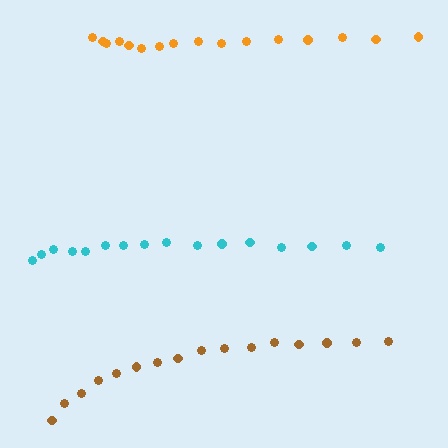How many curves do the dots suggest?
There are 3 distinct paths.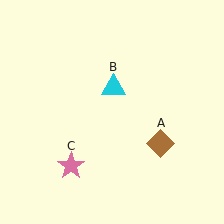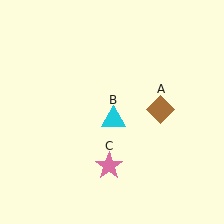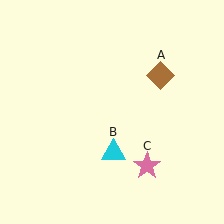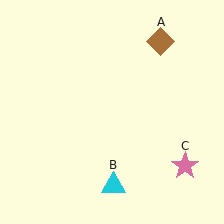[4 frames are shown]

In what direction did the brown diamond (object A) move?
The brown diamond (object A) moved up.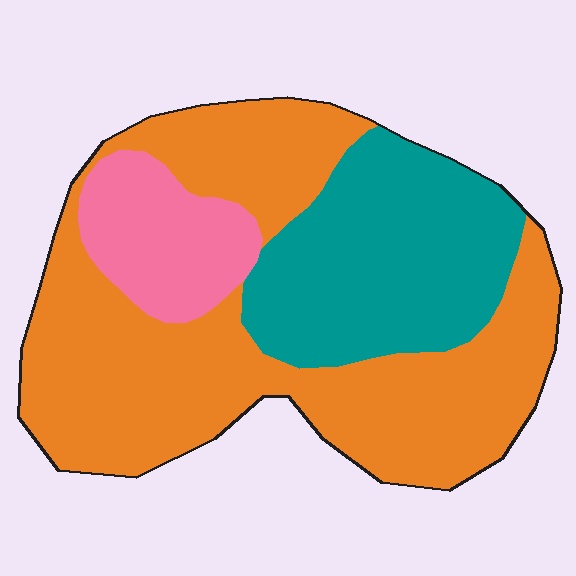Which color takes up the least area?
Pink, at roughly 15%.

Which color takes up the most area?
Orange, at roughly 60%.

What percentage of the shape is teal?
Teal takes up between a quarter and a half of the shape.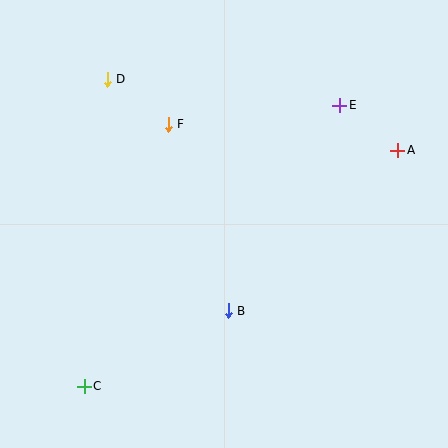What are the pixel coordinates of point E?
Point E is at (340, 105).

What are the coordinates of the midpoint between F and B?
The midpoint between F and B is at (198, 217).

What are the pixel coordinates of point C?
Point C is at (84, 386).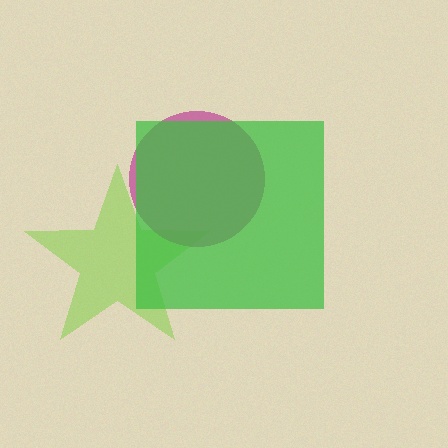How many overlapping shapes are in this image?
There are 3 overlapping shapes in the image.